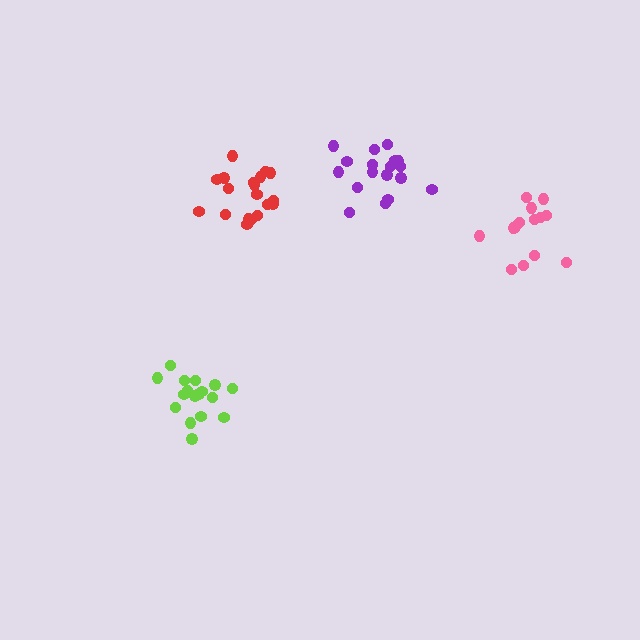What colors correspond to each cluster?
The clusters are colored: lime, pink, purple, red.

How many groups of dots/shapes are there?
There are 4 groups.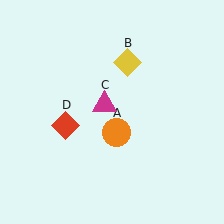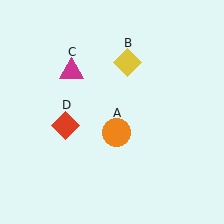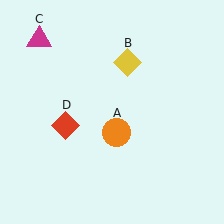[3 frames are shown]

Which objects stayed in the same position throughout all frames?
Orange circle (object A) and yellow diamond (object B) and red diamond (object D) remained stationary.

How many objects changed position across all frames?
1 object changed position: magenta triangle (object C).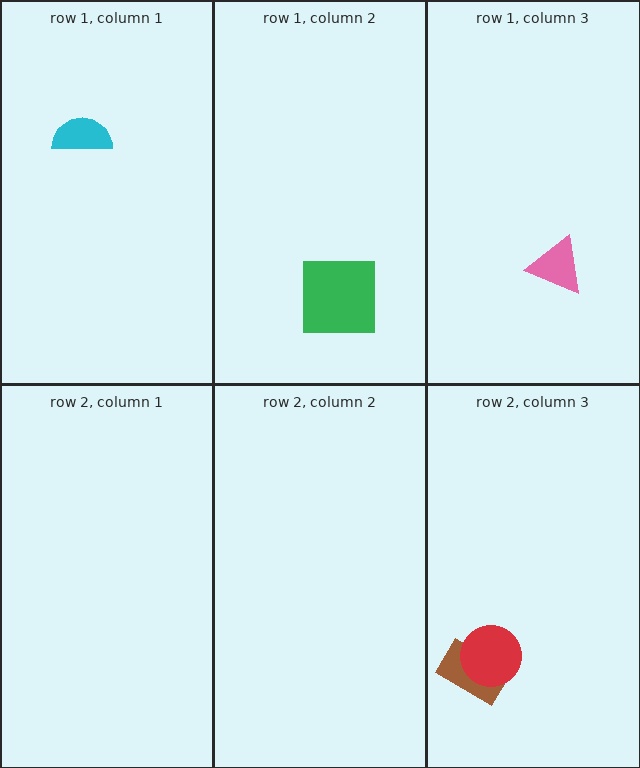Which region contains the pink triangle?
The row 1, column 3 region.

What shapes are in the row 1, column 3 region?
The pink triangle.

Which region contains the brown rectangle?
The row 2, column 3 region.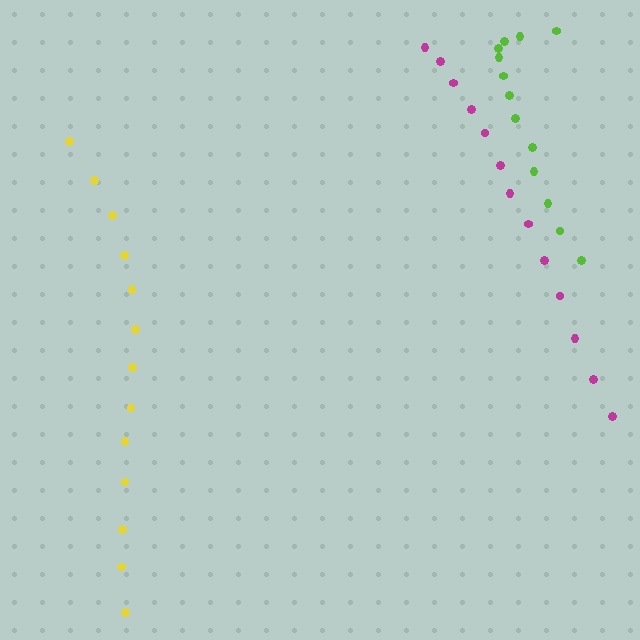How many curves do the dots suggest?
There are 3 distinct paths.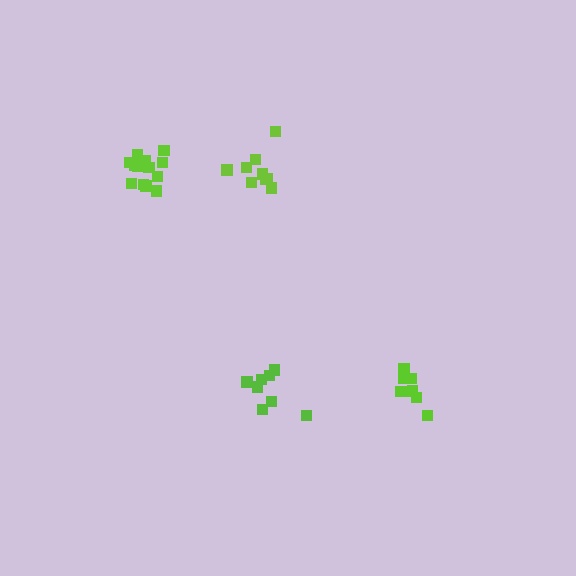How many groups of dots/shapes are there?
There are 4 groups.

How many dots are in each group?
Group 1: 8 dots, Group 2: 9 dots, Group 3: 13 dots, Group 4: 8 dots (38 total).